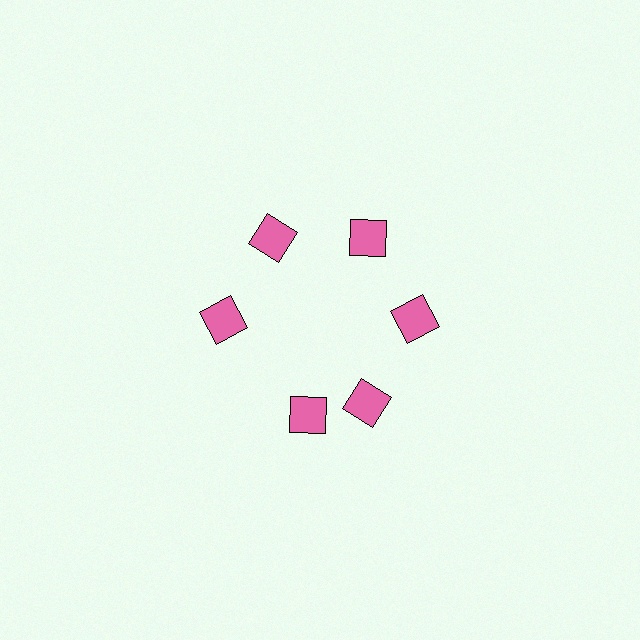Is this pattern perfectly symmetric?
No. The 6 pink squares are arranged in a ring, but one element near the 7 o'clock position is rotated out of alignment along the ring, breaking the 6-fold rotational symmetry.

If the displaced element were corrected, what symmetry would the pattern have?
It would have 6-fold rotational symmetry — the pattern would map onto itself every 60 degrees.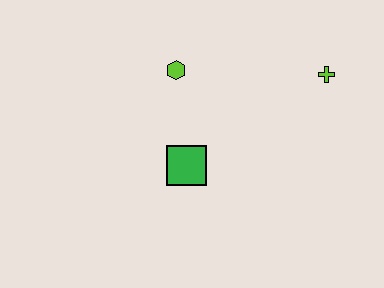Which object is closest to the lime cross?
The lime hexagon is closest to the lime cross.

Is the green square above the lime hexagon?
No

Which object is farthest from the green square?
The lime cross is farthest from the green square.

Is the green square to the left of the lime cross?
Yes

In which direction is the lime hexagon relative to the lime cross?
The lime hexagon is to the left of the lime cross.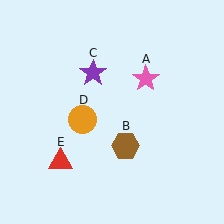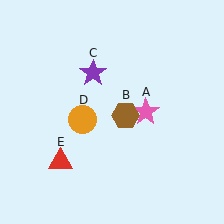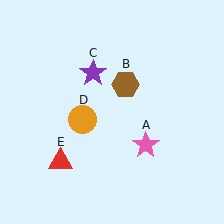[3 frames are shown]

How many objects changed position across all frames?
2 objects changed position: pink star (object A), brown hexagon (object B).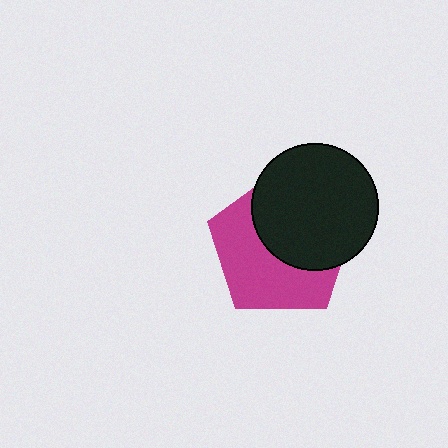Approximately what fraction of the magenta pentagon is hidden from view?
Roughly 49% of the magenta pentagon is hidden behind the black circle.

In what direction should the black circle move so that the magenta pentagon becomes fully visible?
The black circle should move toward the upper-right. That is the shortest direction to clear the overlap and leave the magenta pentagon fully visible.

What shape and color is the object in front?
The object in front is a black circle.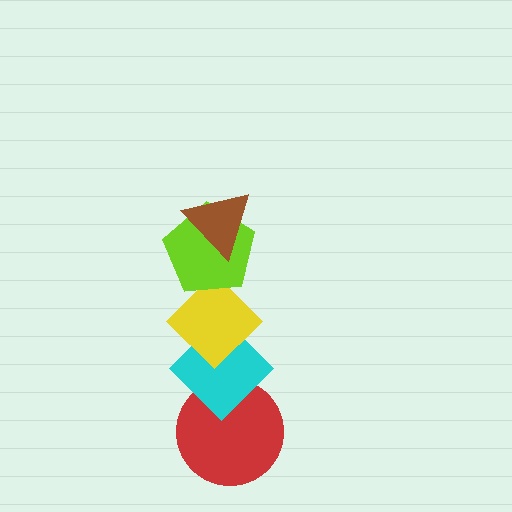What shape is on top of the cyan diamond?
The yellow diamond is on top of the cyan diamond.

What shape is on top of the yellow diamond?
The lime pentagon is on top of the yellow diamond.